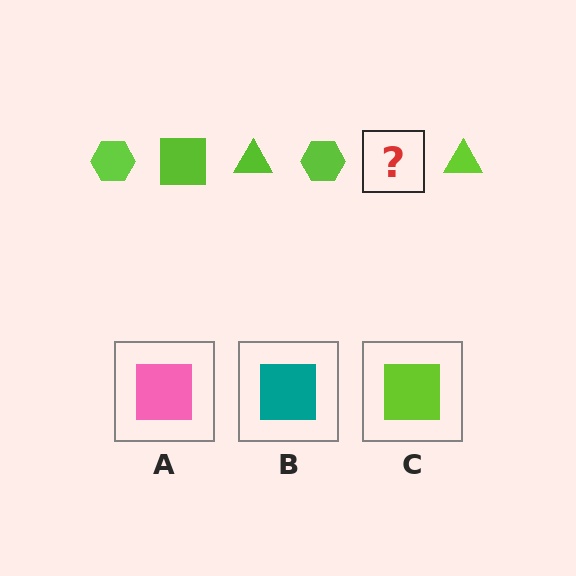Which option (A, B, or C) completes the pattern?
C.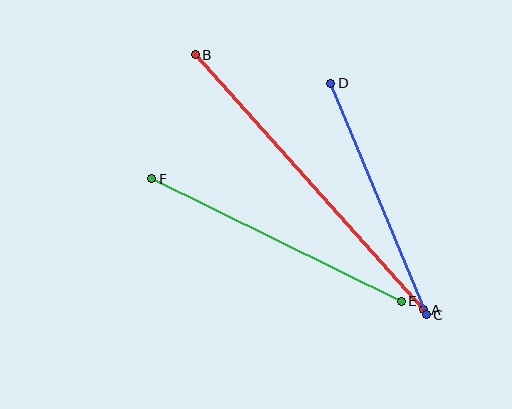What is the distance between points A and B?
The distance is approximately 343 pixels.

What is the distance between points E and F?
The distance is approximately 278 pixels.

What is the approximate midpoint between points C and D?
The midpoint is at approximately (378, 199) pixels.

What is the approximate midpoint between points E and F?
The midpoint is at approximately (276, 240) pixels.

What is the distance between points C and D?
The distance is approximately 250 pixels.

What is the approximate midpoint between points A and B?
The midpoint is at approximately (309, 182) pixels.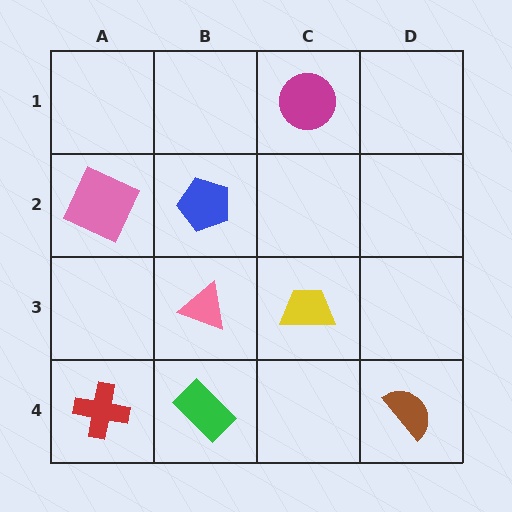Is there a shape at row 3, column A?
No, that cell is empty.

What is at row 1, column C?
A magenta circle.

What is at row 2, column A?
A pink square.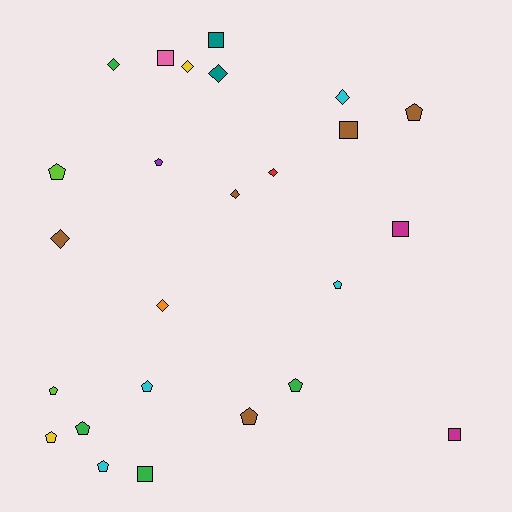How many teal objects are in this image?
There are 2 teal objects.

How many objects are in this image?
There are 25 objects.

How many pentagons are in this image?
There are 11 pentagons.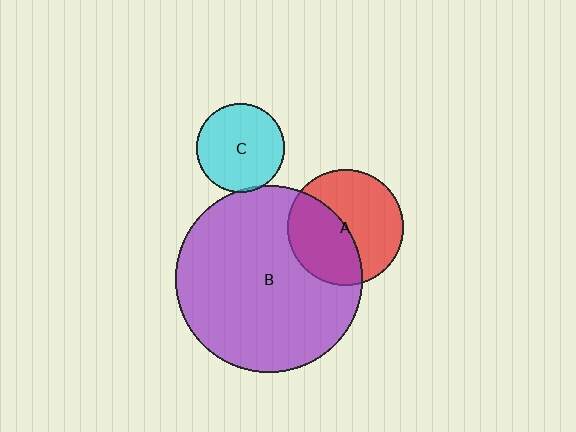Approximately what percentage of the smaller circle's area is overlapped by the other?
Approximately 45%.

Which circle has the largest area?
Circle B (purple).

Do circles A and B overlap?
Yes.